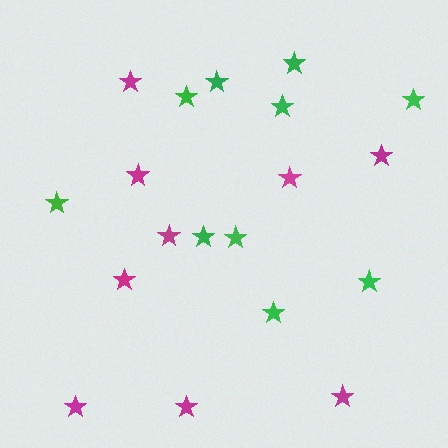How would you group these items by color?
There are 2 groups: one group of green stars (10) and one group of magenta stars (9).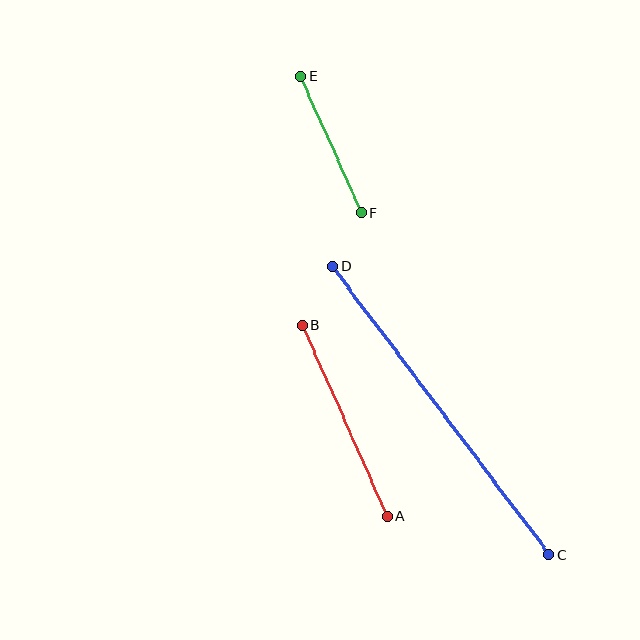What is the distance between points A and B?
The distance is approximately 209 pixels.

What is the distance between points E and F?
The distance is approximately 149 pixels.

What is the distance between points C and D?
The distance is approximately 361 pixels.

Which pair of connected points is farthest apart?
Points C and D are farthest apart.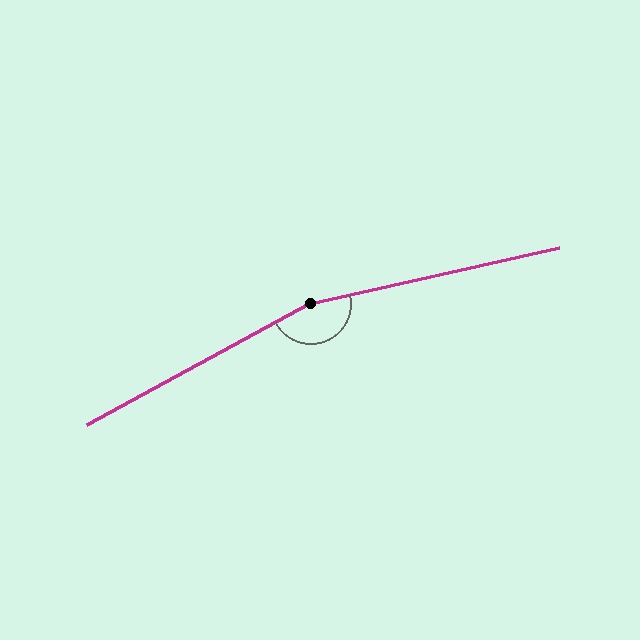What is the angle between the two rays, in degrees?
Approximately 164 degrees.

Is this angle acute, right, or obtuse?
It is obtuse.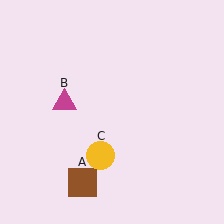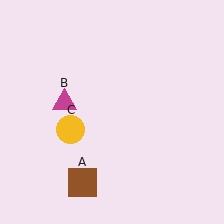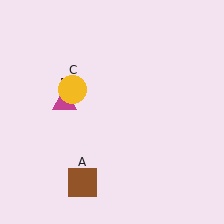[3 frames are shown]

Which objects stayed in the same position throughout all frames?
Brown square (object A) and magenta triangle (object B) remained stationary.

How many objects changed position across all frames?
1 object changed position: yellow circle (object C).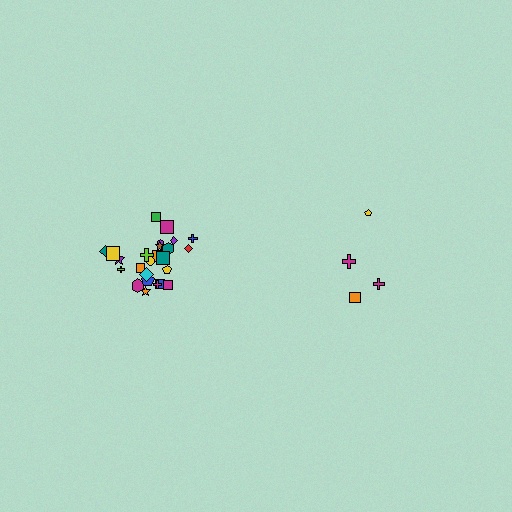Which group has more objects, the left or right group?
The left group.